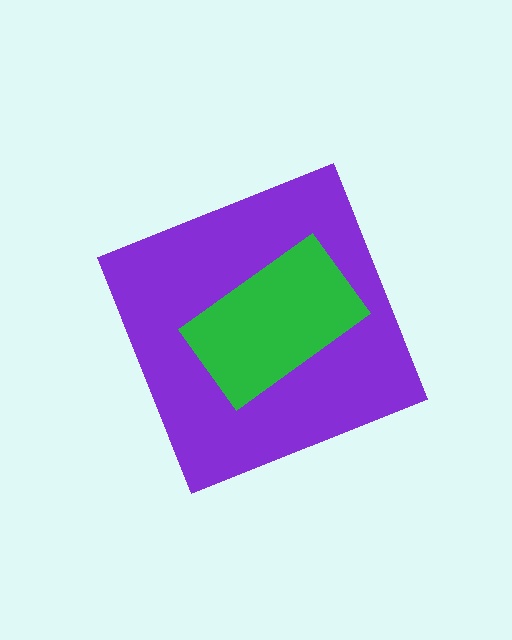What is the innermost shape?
The green rectangle.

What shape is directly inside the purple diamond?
The green rectangle.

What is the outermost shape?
The purple diamond.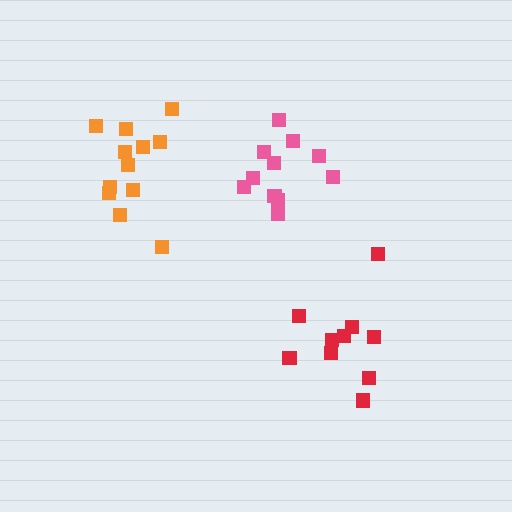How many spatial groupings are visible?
There are 3 spatial groupings.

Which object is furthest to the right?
The red cluster is rightmost.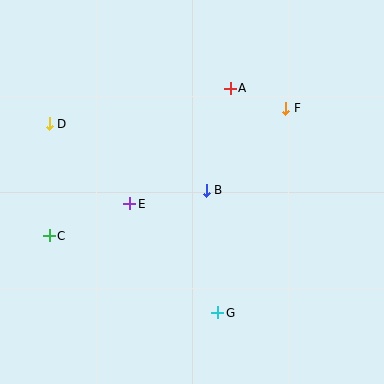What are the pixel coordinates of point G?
Point G is at (218, 313).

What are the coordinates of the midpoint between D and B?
The midpoint between D and B is at (128, 157).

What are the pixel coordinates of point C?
Point C is at (49, 236).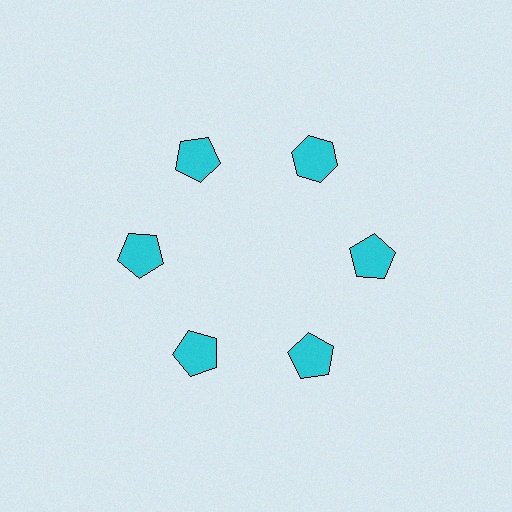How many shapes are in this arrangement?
There are 6 shapes arranged in a ring pattern.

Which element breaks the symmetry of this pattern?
The cyan hexagon at roughly the 1 o'clock position breaks the symmetry. All other shapes are cyan pentagons.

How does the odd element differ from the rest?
It has a different shape: hexagon instead of pentagon.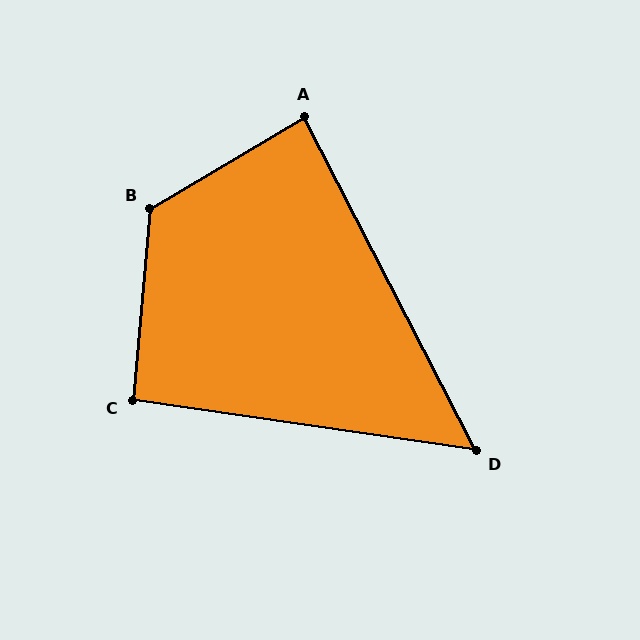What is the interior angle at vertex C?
Approximately 93 degrees (approximately right).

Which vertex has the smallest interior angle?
D, at approximately 54 degrees.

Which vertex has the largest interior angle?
B, at approximately 126 degrees.